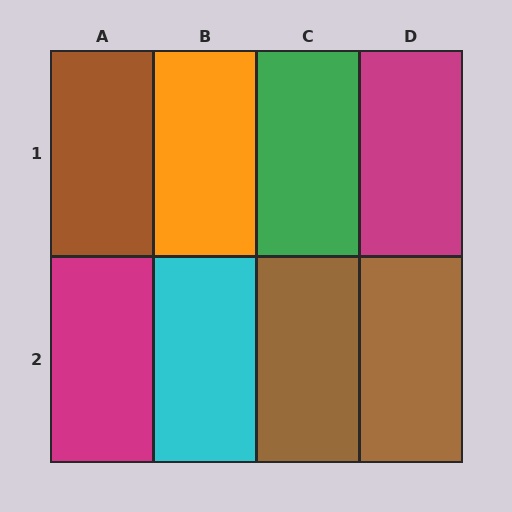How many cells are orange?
1 cell is orange.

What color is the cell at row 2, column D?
Brown.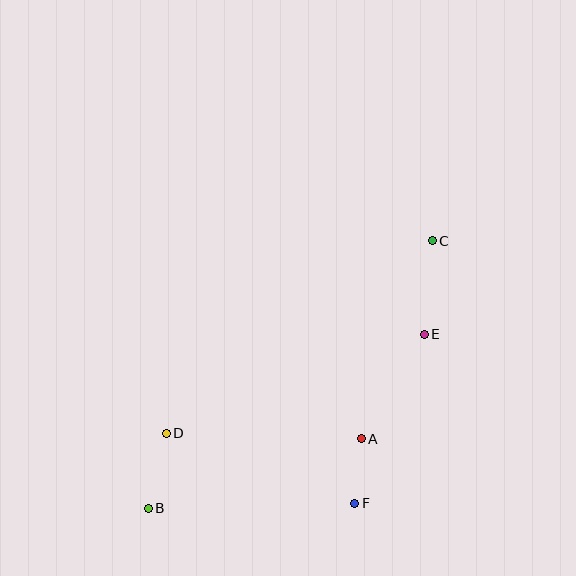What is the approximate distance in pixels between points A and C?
The distance between A and C is approximately 210 pixels.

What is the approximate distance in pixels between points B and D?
The distance between B and D is approximately 77 pixels.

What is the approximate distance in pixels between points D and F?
The distance between D and F is approximately 201 pixels.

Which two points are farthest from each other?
Points B and C are farthest from each other.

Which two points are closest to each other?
Points A and F are closest to each other.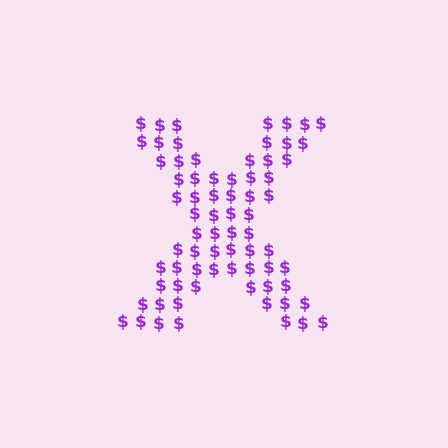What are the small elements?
The small elements are dollar signs.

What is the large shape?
The large shape is the letter X.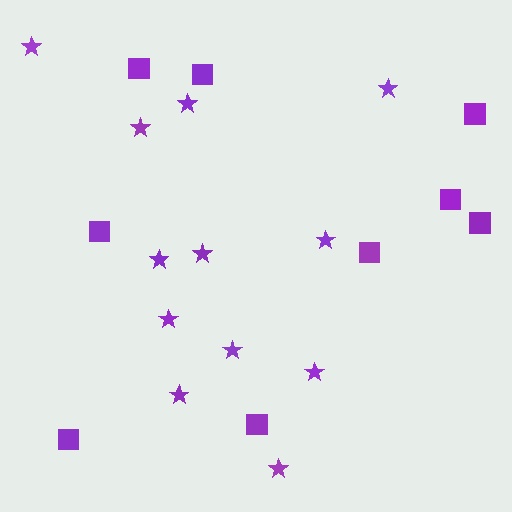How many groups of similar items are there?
There are 2 groups: one group of squares (9) and one group of stars (12).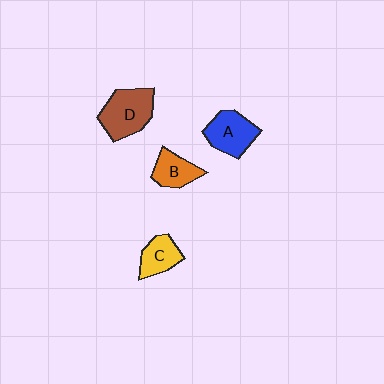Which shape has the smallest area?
Shape C (yellow).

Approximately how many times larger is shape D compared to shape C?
Approximately 1.7 times.